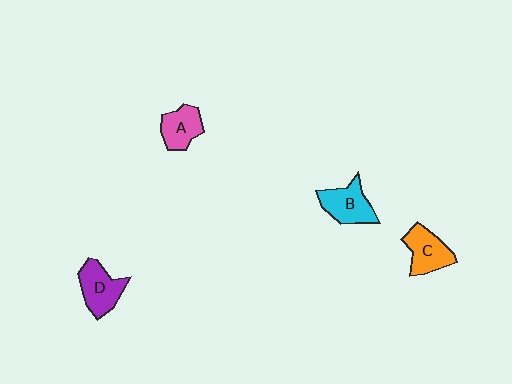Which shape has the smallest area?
Shape A (pink).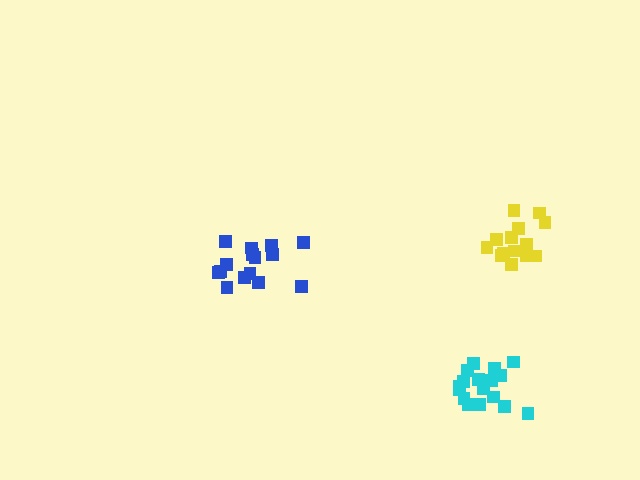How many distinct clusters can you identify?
There are 3 distinct clusters.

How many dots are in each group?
Group 1: 15 dots, Group 2: 18 dots, Group 3: 14 dots (47 total).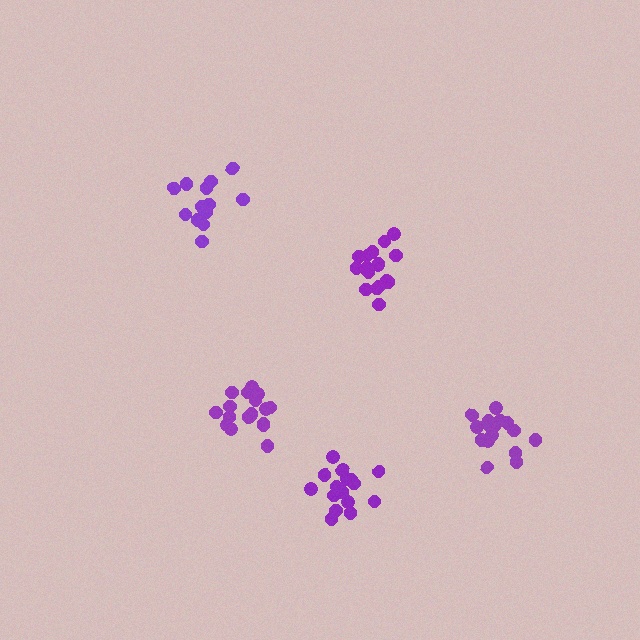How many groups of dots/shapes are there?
There are 5 groups.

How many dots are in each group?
Group 1: 17 dots, Group 2: 14 dots, Group 3: 16 dots, Group 4: 19 dots, Group 5: 18 dots (84 total).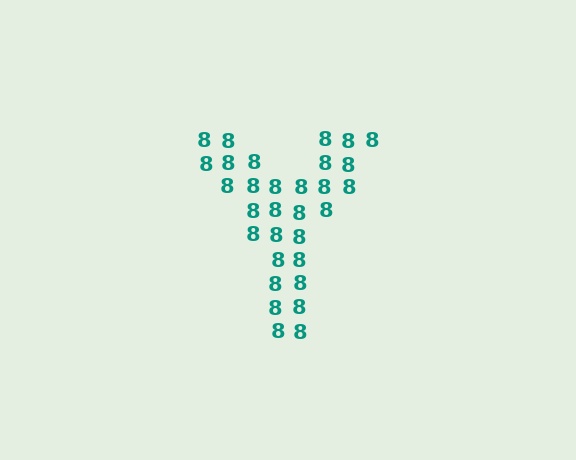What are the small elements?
The small elements are digit 8's.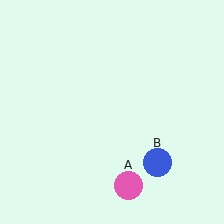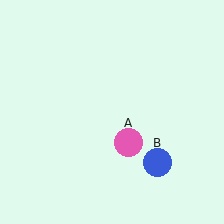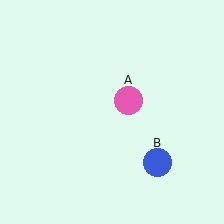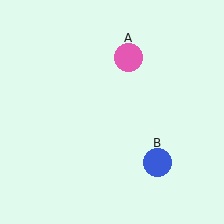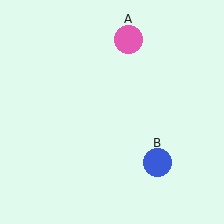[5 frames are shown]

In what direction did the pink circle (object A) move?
The pink circle (object A) moved up.